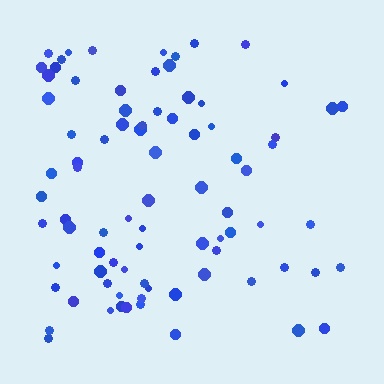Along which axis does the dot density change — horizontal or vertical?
Horizontal.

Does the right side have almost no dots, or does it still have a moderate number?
Still a moderate number, just noticeably fewer than the left.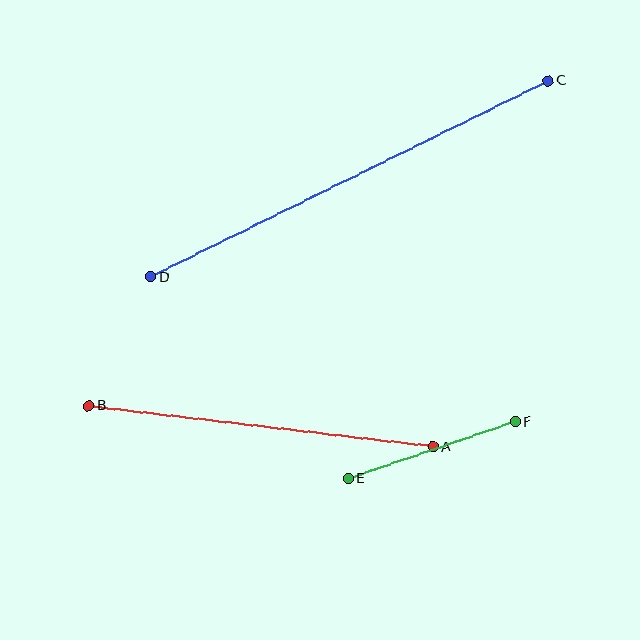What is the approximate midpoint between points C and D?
The midpoint is at approximately (350, 179) pixels.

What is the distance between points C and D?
The distance is approximately 443 pixels.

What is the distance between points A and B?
The distance is approximately 347 pixels.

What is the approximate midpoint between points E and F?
The midpoint is at approximately (431, 450) pixels.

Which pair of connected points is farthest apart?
Points C and D are farthest apart.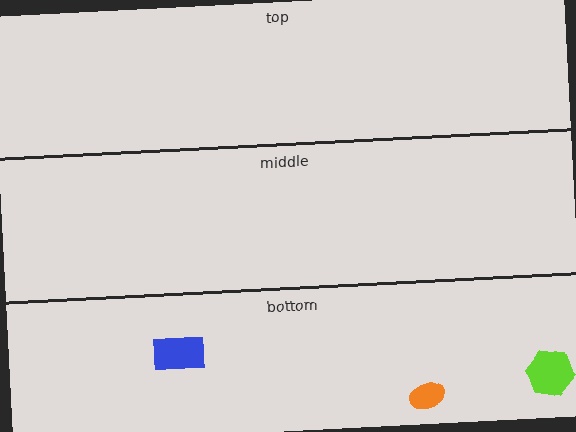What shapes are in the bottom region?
The orange ellipse, the lime hexagon, the blue rectangle.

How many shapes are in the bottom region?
3.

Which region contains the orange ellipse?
The bottom region.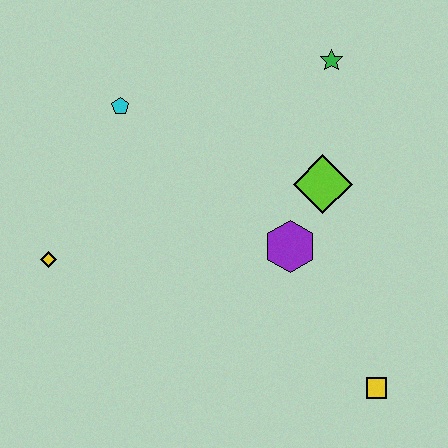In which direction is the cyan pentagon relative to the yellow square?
The cyan pentagon is above the yellow square.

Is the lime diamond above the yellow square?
Yes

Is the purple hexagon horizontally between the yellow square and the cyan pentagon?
Yes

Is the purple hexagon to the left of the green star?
Yes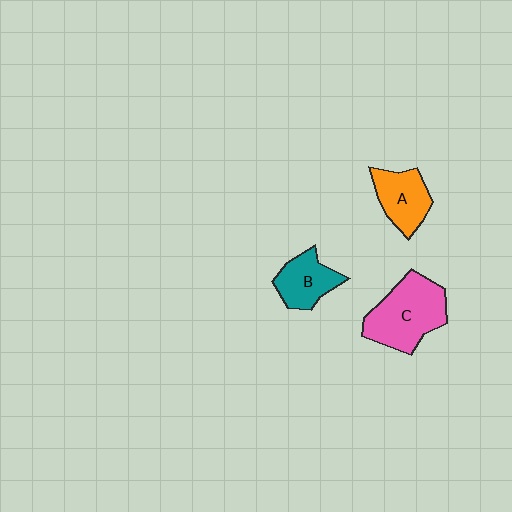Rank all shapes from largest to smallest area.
From largest to smallest: C (pink), A (orange), B (teal).